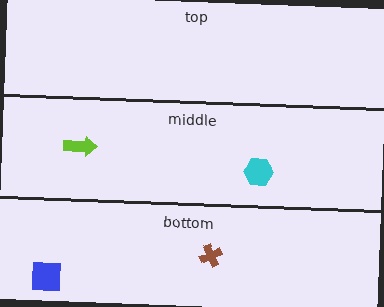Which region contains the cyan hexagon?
The middle region.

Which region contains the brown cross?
The bottom region.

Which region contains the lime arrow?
The middle region.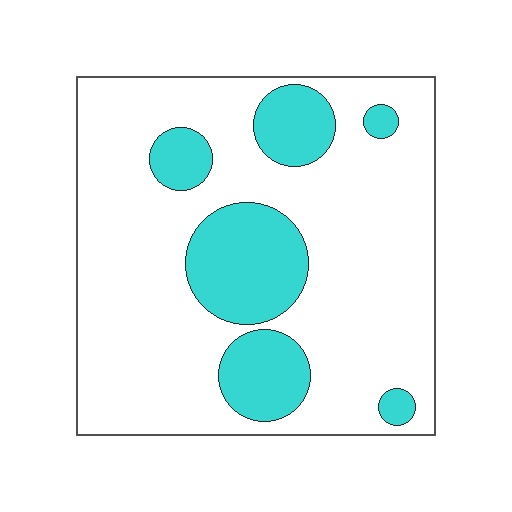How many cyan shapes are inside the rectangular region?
6.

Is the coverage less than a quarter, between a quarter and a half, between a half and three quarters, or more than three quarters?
Less than a quarter.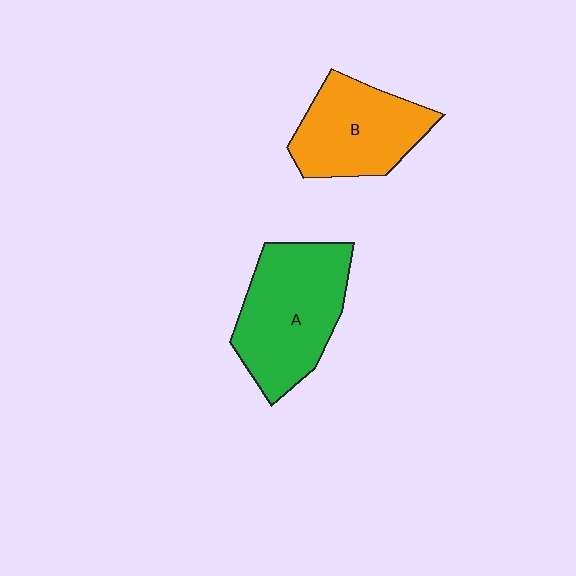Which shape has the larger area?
Shape A (green).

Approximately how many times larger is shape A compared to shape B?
Approximately 1.3 times.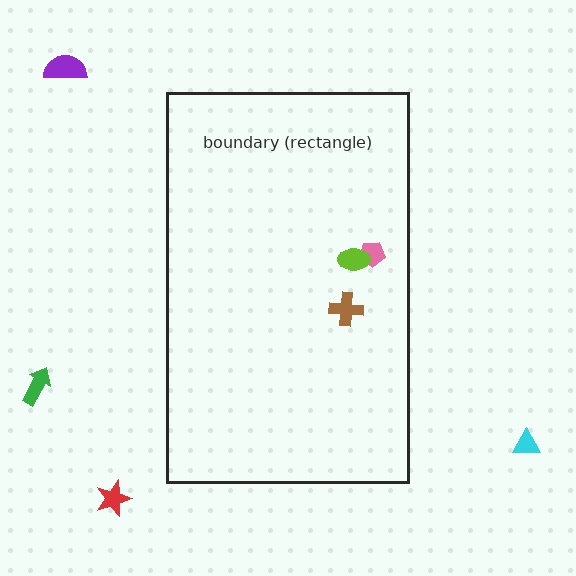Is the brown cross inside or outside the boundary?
Inside.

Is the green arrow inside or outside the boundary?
Outside.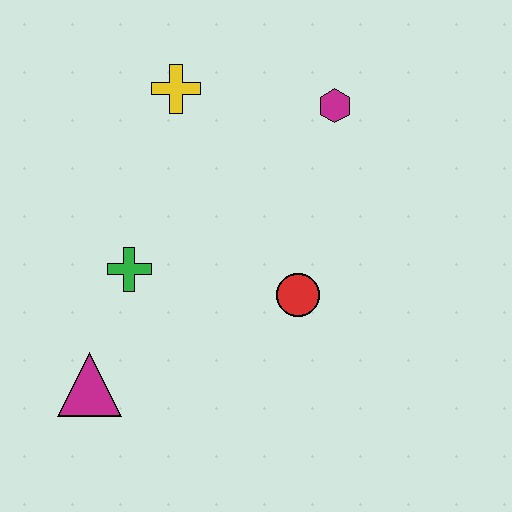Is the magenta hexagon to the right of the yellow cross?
Yes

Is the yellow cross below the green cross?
No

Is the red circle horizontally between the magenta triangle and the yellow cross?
No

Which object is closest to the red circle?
The green cross is closest to the red circle.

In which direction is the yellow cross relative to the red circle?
The yellow cross is above the red circle.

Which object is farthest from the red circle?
The yellow cross is farthest from the red circle.